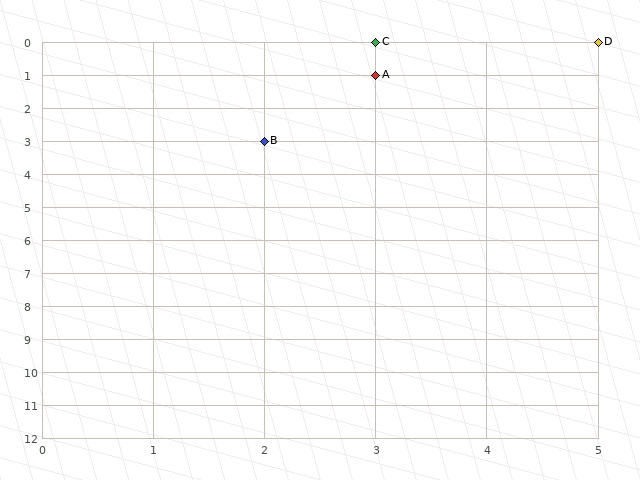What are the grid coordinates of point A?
Point A is at grid coordinates (3, 1).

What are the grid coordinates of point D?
Point D is at grid coordinates (5, 0).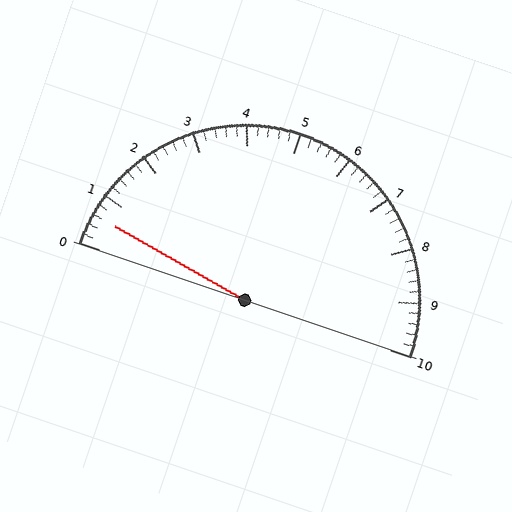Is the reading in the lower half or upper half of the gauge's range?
The reading is in the lower half of the range (0 to 10).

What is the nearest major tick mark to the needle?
The nearest major tick mark is 1.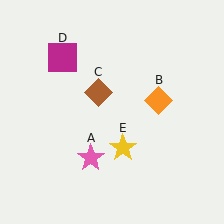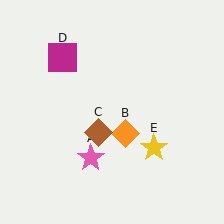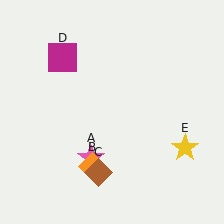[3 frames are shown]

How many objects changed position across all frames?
3 objects changed position: orange diamond (object B), brown diamond (object C), yellow star (object E).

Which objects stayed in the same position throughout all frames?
Pink star (object A) and magenta square (object D) remained stationary.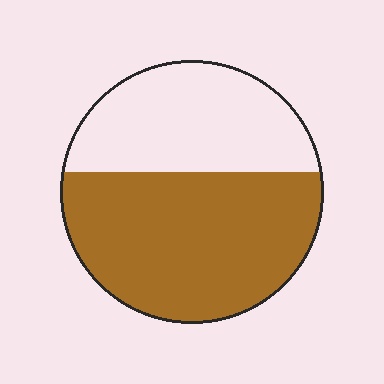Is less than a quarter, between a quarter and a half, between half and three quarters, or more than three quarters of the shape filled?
Between half and three quarters.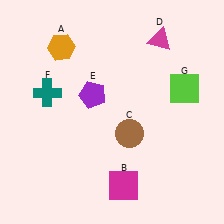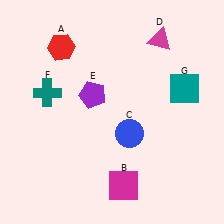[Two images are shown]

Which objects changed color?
A changed from orange to red. C changed from brown to blue. G changed from lime to teal.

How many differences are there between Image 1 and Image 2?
There are 3 differences between the two images.